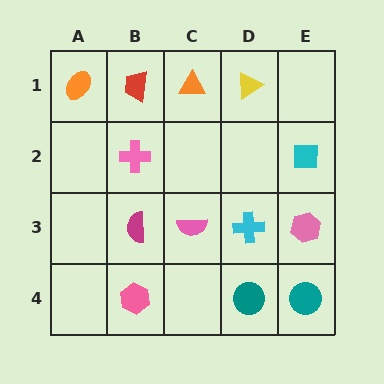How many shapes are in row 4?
3 shapes.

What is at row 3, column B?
A magenta semicircle.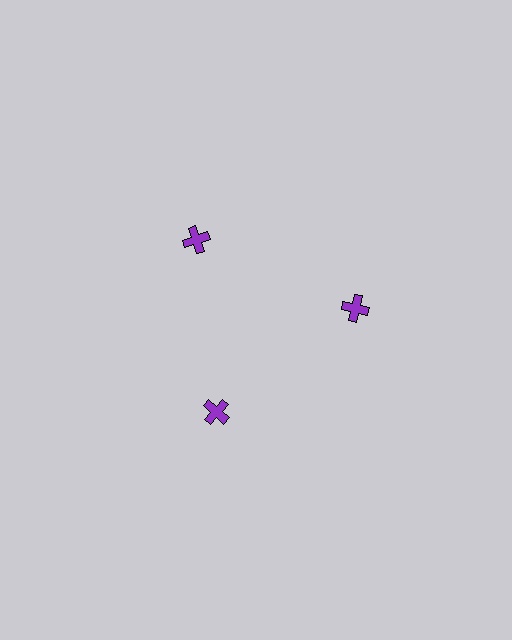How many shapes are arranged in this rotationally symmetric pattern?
There are 3 shapes, arranged in 3 groups of 1.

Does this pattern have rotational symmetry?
Yes, this pattern has 3-fold rotational symmetry. It looks the same after rotating 120 degrees around the center.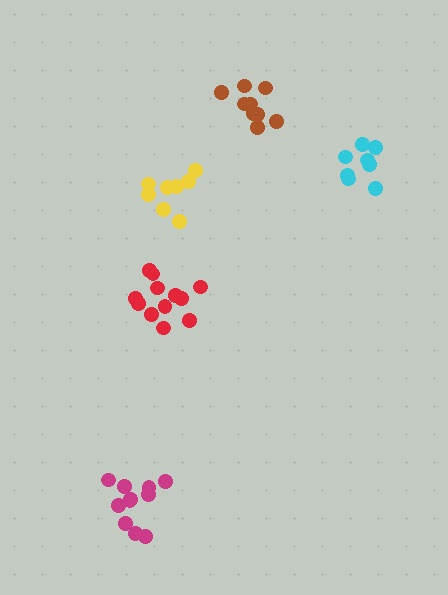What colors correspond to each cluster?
The clusters are colored: red, brown, yellow, cyan, magenta.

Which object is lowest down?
The magenta cluster is bottommost.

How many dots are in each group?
Group 1: 12 dots, Group 2: 9 dots, Group 3: 8 dots, Group 4: 8 dots, Group 5: 11 dots (48 total).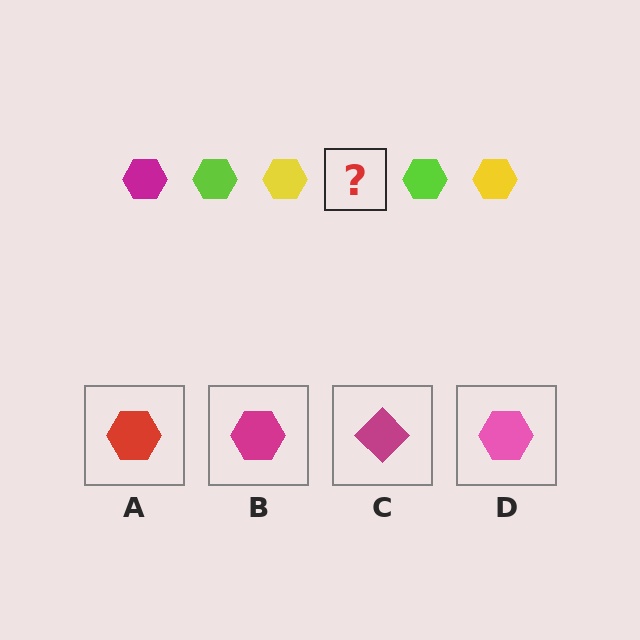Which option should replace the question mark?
Option B.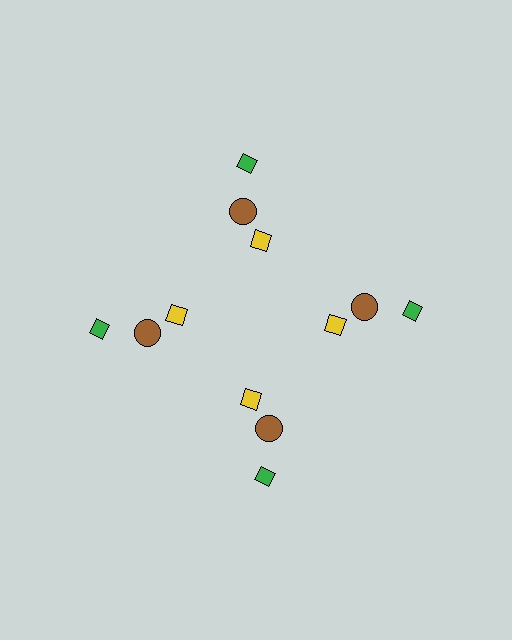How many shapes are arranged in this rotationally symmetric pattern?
There are 12 shapes, arranged in 4 groups of 3.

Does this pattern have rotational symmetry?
Yes, this pattern has 4-fold rotational symmetry. It looks the same after rotating 90 degrees around the center.